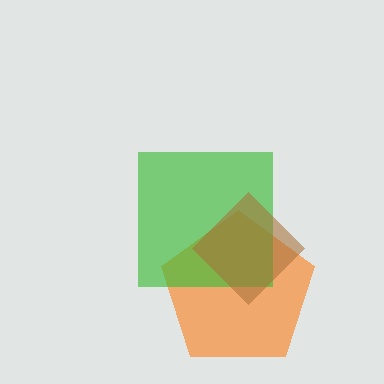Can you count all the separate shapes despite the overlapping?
Yes, there are 3 separate shapes.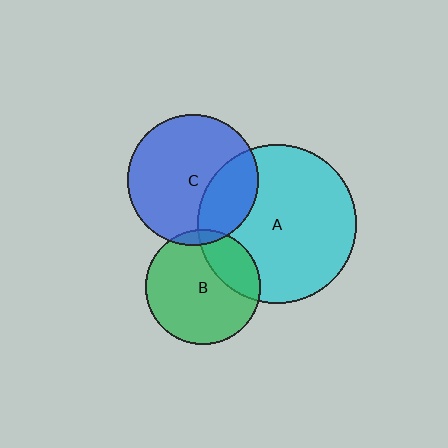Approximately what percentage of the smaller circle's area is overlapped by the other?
Approximately 5%.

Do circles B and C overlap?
Yes.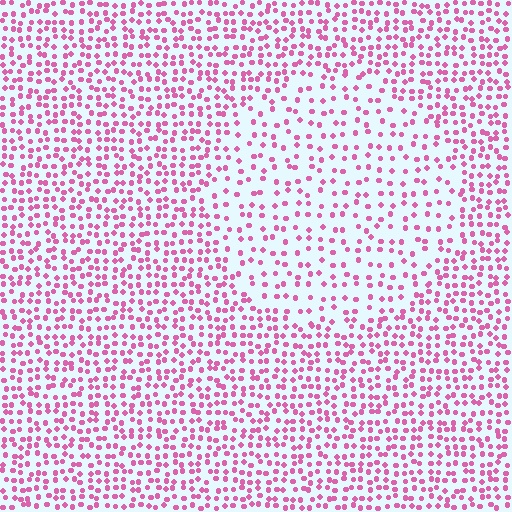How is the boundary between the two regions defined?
The boundary is defined by a change in element density (approximately 1.9x ratio). All elements are the same color, size, and shape.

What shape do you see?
I see a circle.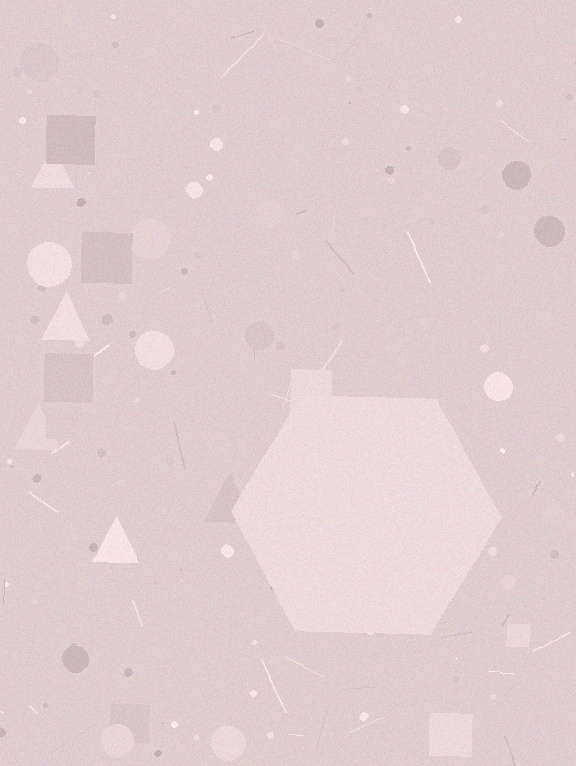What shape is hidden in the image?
A hexagon is hidden in the image.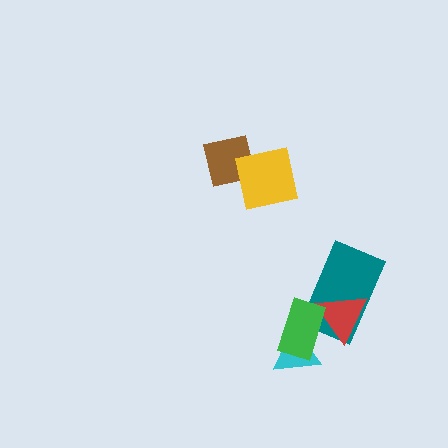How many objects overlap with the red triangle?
2 objects overlap with the red triangle.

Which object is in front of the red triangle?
The green rectangle is in front of the red triangle.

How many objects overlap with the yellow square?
1 object overlaps with the yellow square.